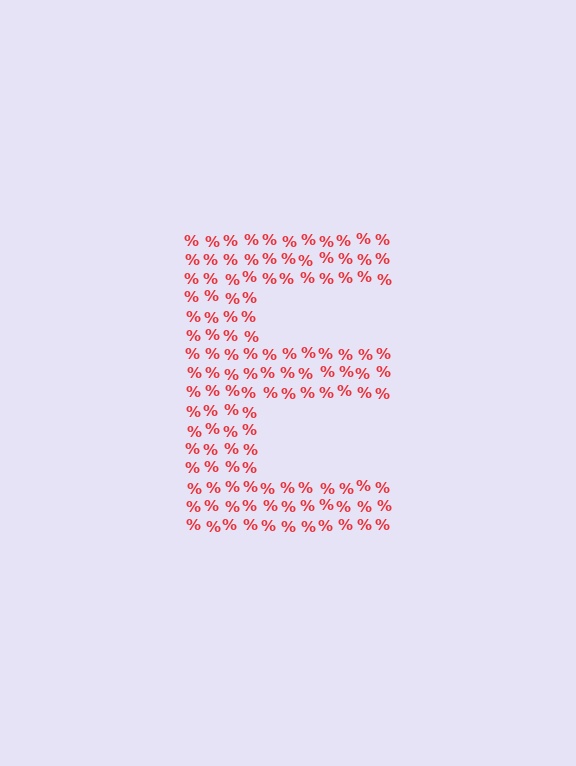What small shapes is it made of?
It is made of small percent signs.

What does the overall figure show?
The overall figure shows the letter E.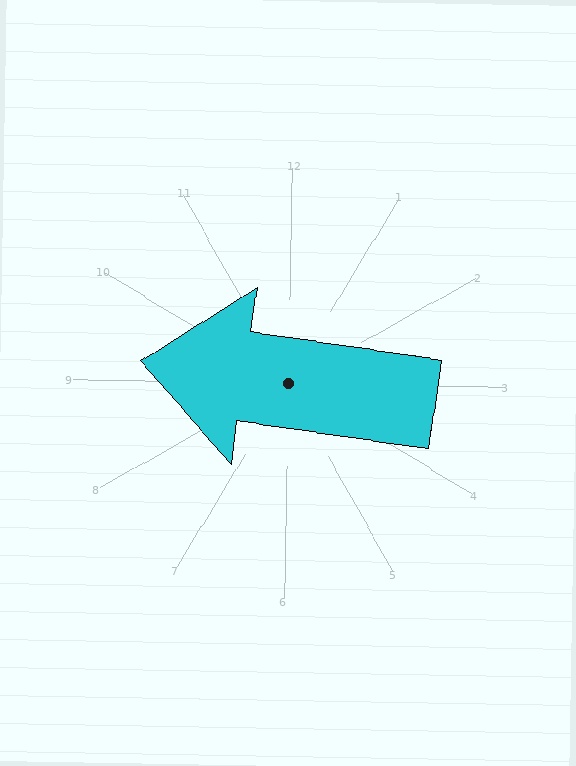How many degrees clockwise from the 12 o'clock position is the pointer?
Approximately 277 degrees.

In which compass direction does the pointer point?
West.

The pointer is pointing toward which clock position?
Roughly 9 o'clock.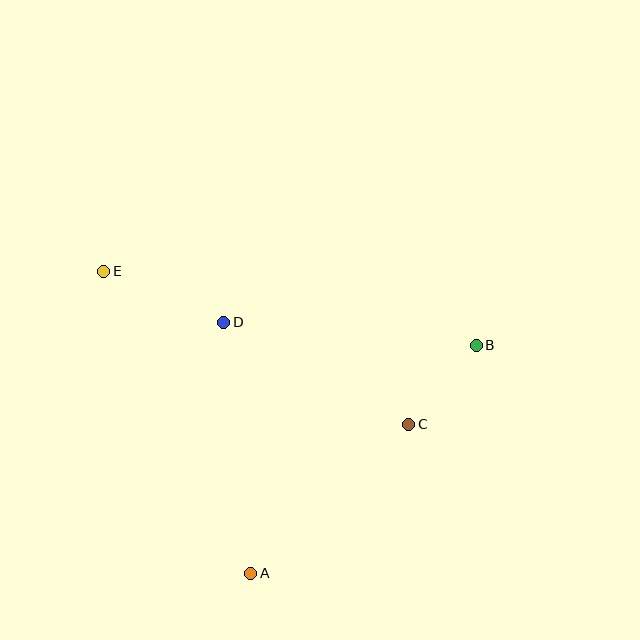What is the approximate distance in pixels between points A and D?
The distance between A and D is approximately 252 pixels.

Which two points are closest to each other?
Points B and C are closest to each other.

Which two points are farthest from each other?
Points B and E are farthest from each other.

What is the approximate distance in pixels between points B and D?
The distance between B and D is approximately 253 pixels.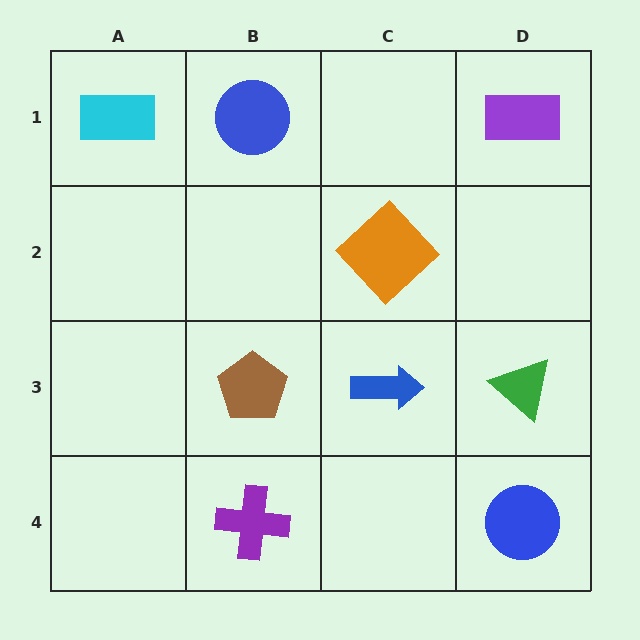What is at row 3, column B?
A brown pentagon.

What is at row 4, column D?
A blue circle.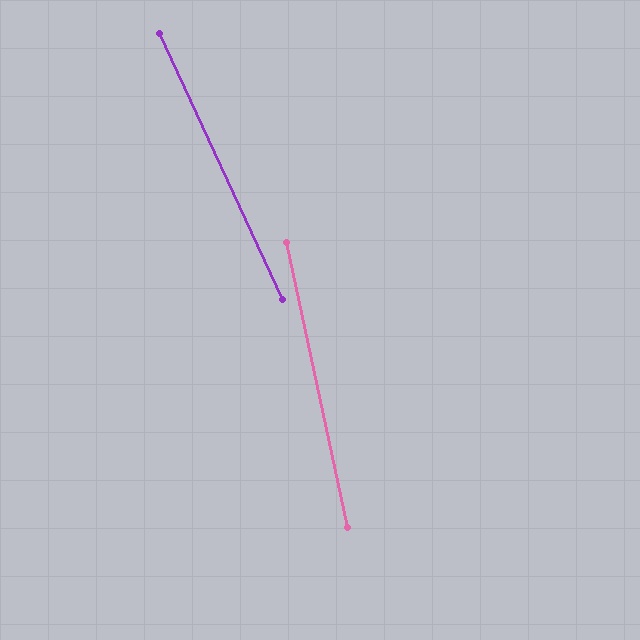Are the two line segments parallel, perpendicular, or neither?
Neither parallel nor perpendicular — they differ by about 13°.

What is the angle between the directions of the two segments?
Approximately 13 degrees.